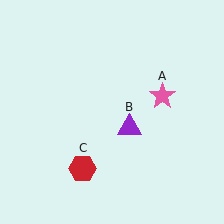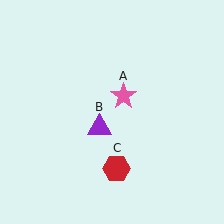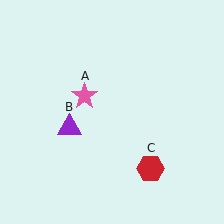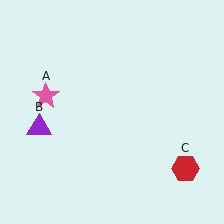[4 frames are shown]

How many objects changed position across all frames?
3 objects changed position: pink star (object A), purple triangle (object B), red hexagon (object C).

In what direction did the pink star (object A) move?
The pink star (object A) moved left.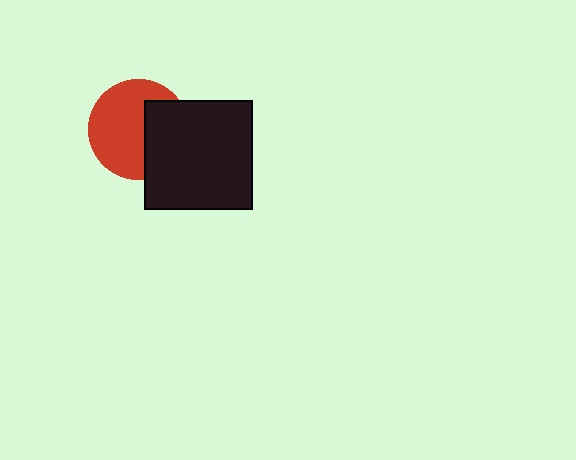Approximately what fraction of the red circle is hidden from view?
Roughly 38% of the red circle is hidden behind the black square.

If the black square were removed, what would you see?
You would see the complete red circle.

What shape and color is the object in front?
The object in front is a black square.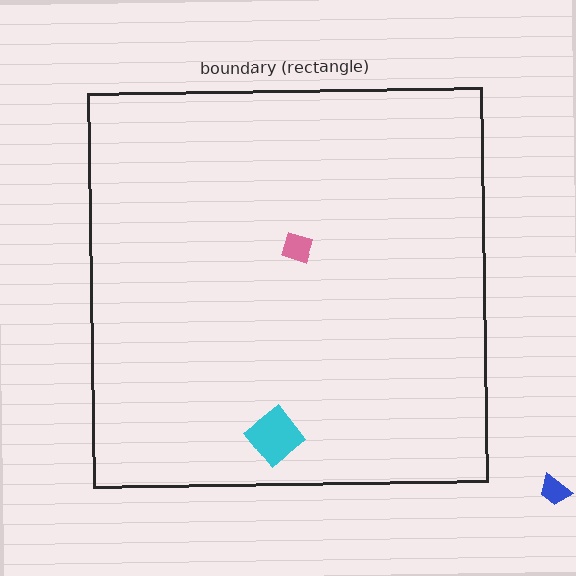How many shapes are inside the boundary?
2 inside, 1 outside.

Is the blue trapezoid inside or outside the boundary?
Outside.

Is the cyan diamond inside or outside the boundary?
Inside.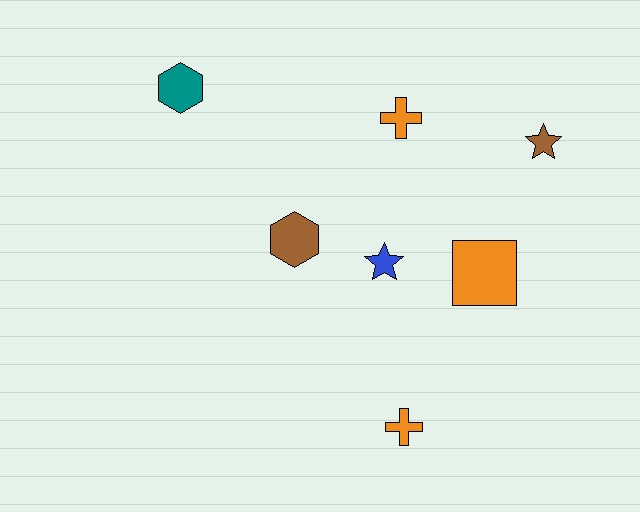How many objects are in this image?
There are 7 objects.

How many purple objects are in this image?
There are no purple objects.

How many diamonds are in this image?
There are no diamonds.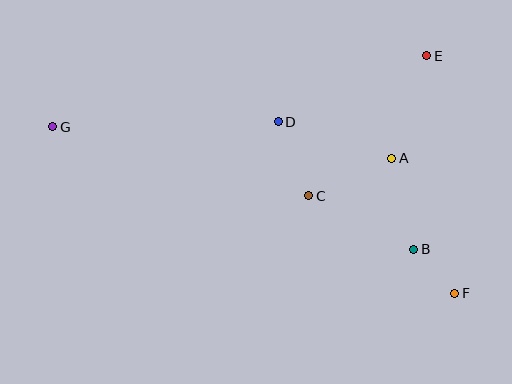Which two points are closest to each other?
Points B and F are closest to each other.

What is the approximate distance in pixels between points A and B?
The distance between A and B is approximately 94 pixels.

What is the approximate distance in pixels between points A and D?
The distance between A and D is approximately 119 pixels.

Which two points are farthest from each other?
Points F and G are farthest from each other.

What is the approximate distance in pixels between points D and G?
The distance between D and G is approximately 225 pixels.